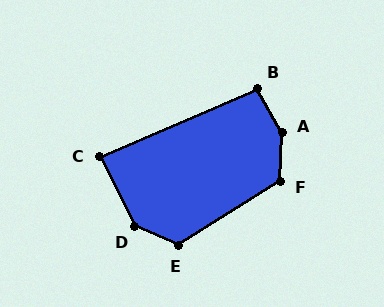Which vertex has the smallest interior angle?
C, at approximately 87 degrees.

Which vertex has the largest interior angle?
A, at approximately 149 degrees.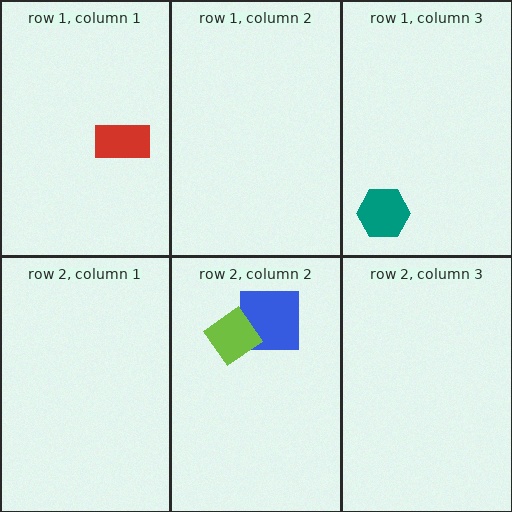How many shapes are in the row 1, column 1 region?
1.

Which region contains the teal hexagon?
The row 1, column 3 region.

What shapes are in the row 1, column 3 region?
The teal hexagon.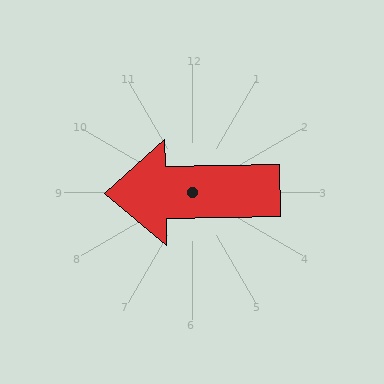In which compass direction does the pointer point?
West.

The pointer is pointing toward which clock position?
Roughly 9 o'clock.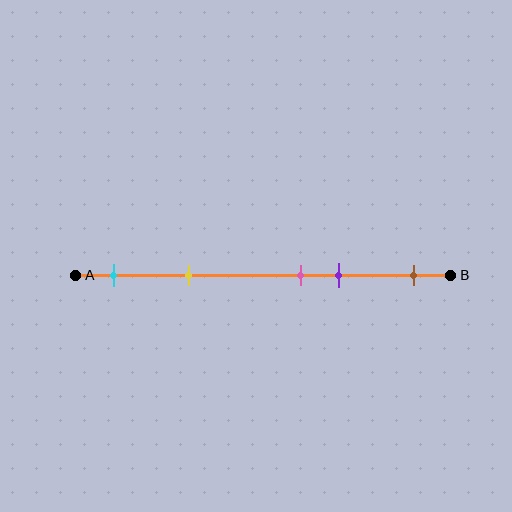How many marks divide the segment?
There are 5 marks dividing the segment.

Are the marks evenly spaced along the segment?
No, the marks are not evenly spaced.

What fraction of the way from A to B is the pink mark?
The pink mark is approximately 60% (0.6) of the way from A to B.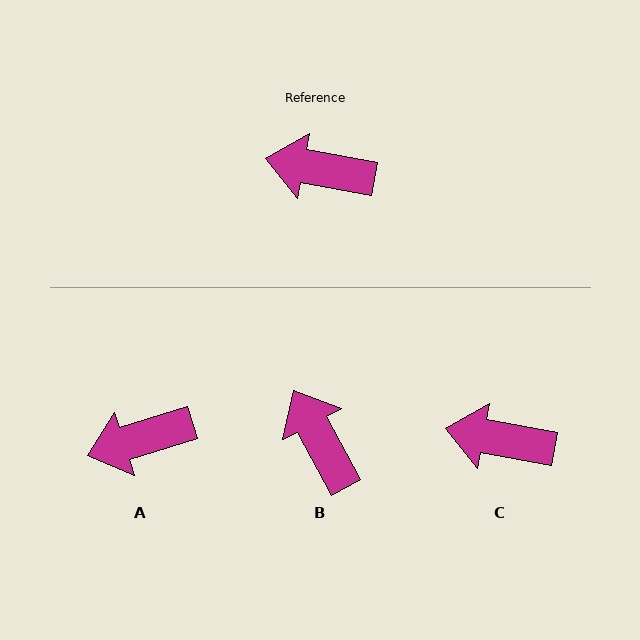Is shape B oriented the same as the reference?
No, it is off by about 51 degrees.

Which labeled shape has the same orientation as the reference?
C.